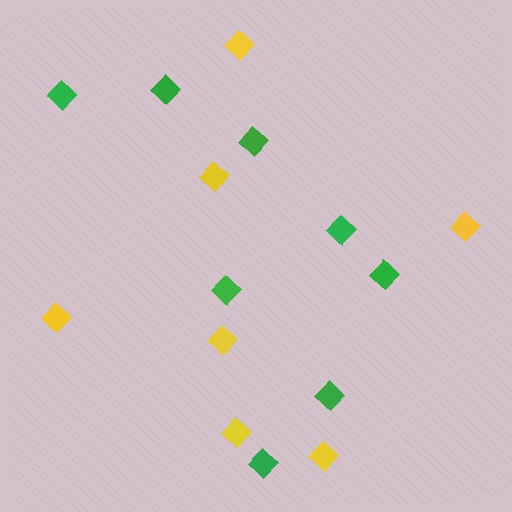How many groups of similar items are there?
There are 2 groups: one group of green diamonds (8) and one group of yellow diamonds (7).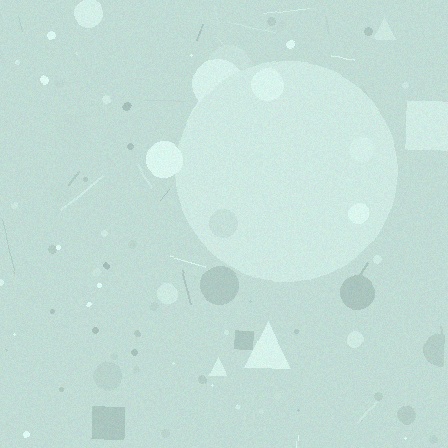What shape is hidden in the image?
A circle is hidden in the image.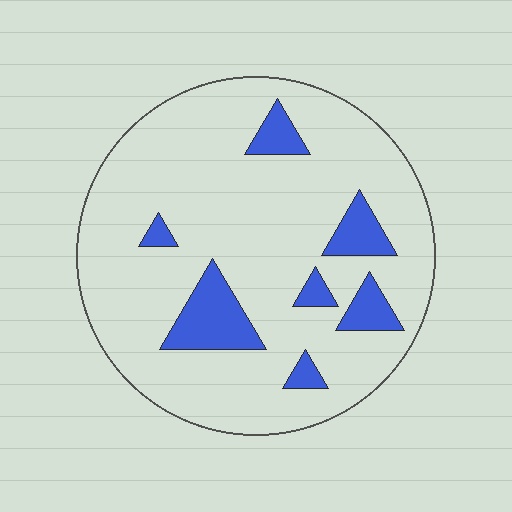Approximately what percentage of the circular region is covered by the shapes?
Approximately 15%.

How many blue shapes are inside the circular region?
7.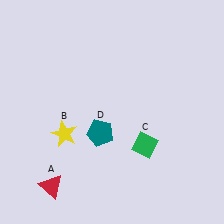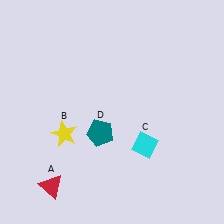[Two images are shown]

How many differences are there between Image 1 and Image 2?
There is 1 difference between the two images.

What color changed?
The diamond (C) changed from green in Image 1 to cyan in Image 2.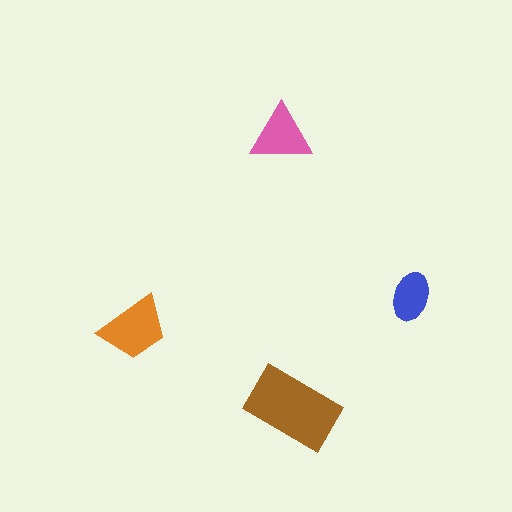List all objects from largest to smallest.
The brown rectangle, the orange trapezoid, the pink triangle, the blue ellipse.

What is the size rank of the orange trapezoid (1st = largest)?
2nd.